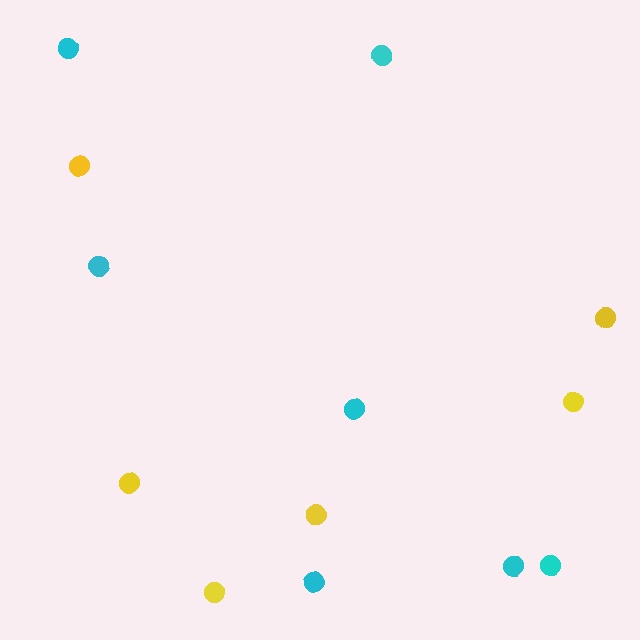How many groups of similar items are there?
There are 2 groups: one group of yellow circles (6) and one group of cyan circles (7).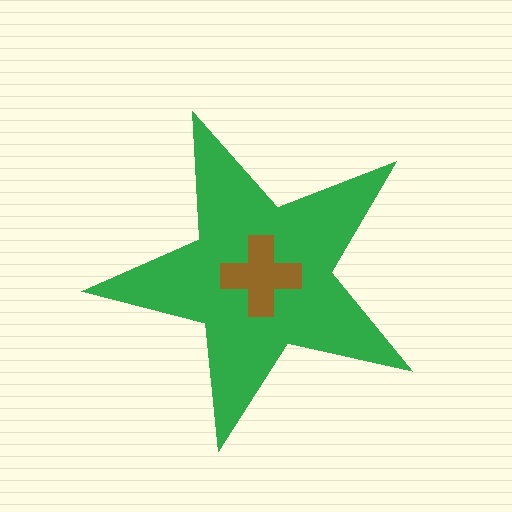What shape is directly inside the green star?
The brown cross.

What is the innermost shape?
The brown cross.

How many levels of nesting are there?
2.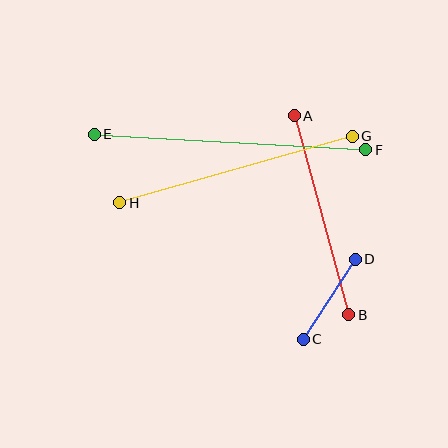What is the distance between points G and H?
The distance is approximately 242 pixels.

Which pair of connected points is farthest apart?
Points E and F are farthest apart.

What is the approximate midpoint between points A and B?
The midpoint is at approximately (322, 215) pixels.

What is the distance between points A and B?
The distance is approximately 206 pixels.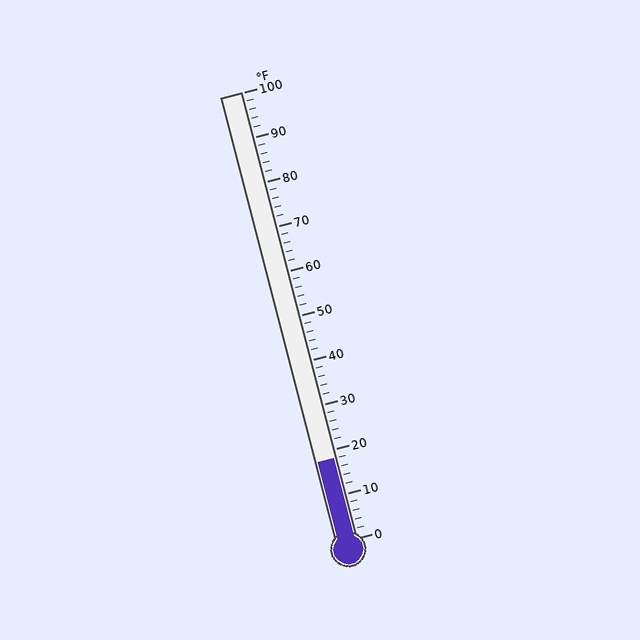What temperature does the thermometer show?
The thermometer shows approximately 18°F.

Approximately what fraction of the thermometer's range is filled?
The thermometer is filled to approximately 20% of its range.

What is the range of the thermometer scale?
The thermometer scale ranges from 0°F to 100°F.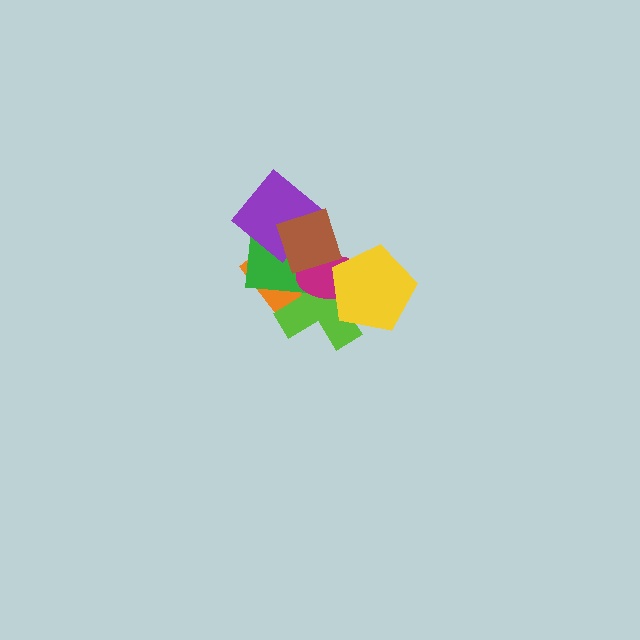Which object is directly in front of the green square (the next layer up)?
The magenta ellipse is directly in front of the green square.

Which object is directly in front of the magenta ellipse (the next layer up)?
The brown diamond is directly in front of the magenta ellipse.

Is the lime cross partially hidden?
Yes, it is partially covered by another shape.